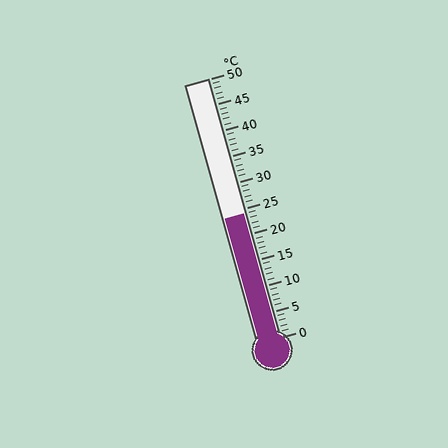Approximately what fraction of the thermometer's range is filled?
The thermometer is filled to approximately 50% of its range.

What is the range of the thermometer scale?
The thermometer scale ranges from 0°C to 50°C.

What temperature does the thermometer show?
The thermometer shows approximately 24°C.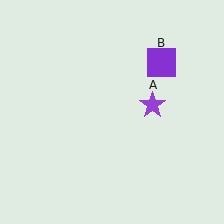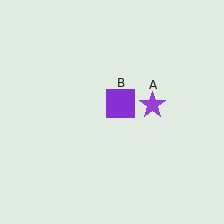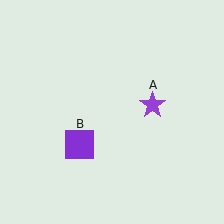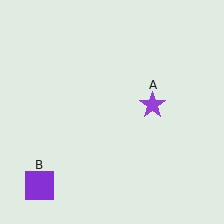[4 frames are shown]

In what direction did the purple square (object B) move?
The purple square (object B) moved down and to the left.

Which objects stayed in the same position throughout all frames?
Purple star (object A) remained stationary.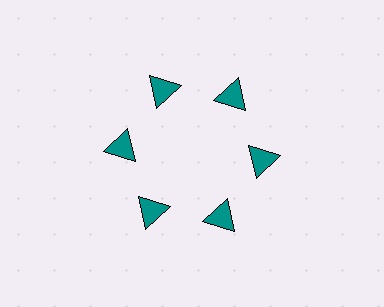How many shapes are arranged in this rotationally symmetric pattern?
There are 6 shapes, arranged in 6 groups of 1.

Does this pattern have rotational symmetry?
Yes, this pattern has 6-fold rotational symmetry. It looks the same after rotating 60 degrees around the center.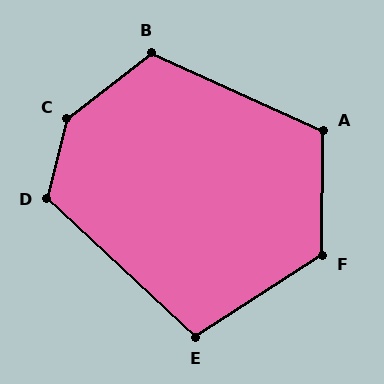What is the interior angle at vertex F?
Approximately 123 degrees (obtuse).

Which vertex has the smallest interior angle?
E, at approximately 104 degrees.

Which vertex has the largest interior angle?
C, at approximately 142 degrees.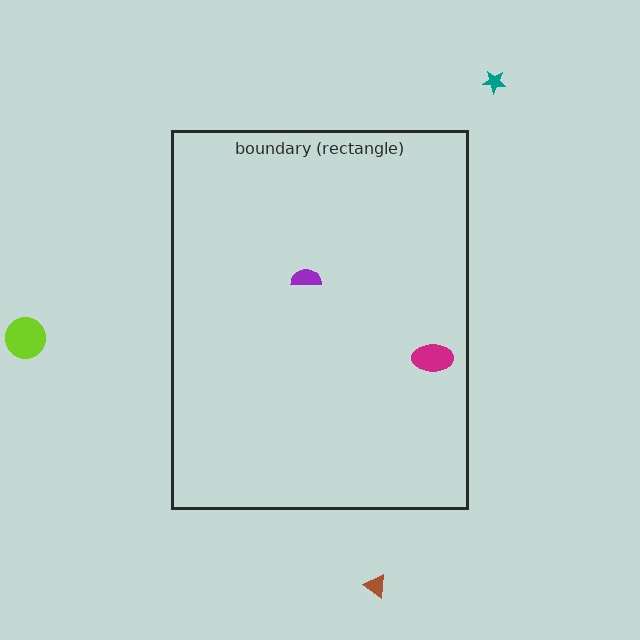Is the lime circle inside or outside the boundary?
Outside.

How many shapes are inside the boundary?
2 inside, 3 outside.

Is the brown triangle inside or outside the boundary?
Outside.